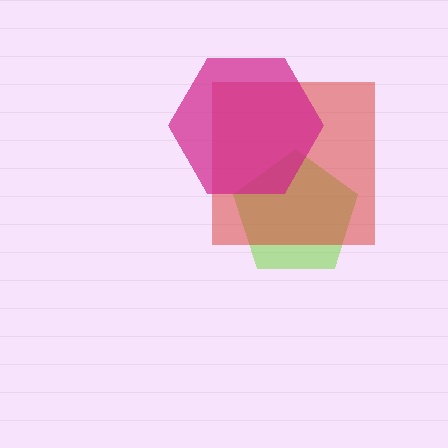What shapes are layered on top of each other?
The layered shapes are: a lime pentagon, a red square, a magenta hexagon.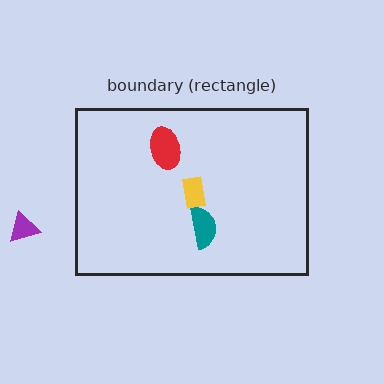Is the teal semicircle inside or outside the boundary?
Inside.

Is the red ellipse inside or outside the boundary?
Inside.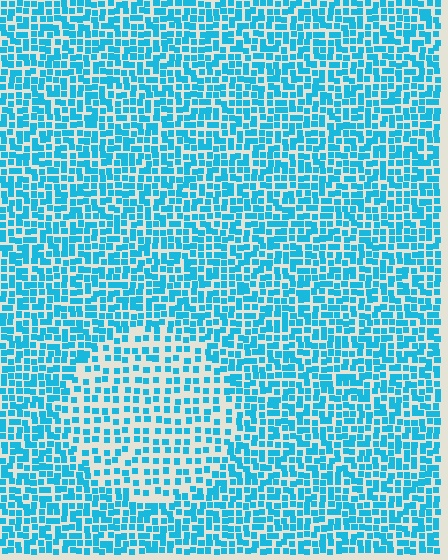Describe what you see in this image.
The image contains small cyan elements arranged at two different densities. A circle-shaped region is visible where the elements are less densely packed than the surrounding area.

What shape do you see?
I see a circle.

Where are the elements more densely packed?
The elements are more densely packed outside the circle boundary.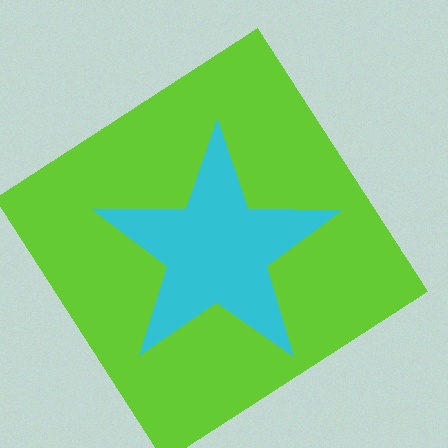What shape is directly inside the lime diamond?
The cyan star.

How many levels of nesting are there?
2.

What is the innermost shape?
The cyan star.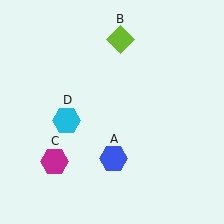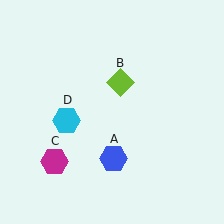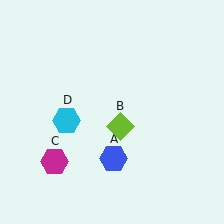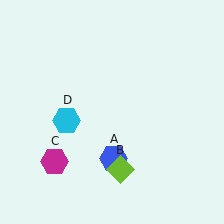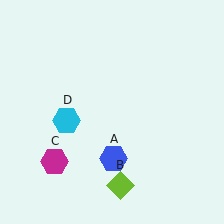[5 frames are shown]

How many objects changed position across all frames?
1 object changed position: lime diamond (object B).